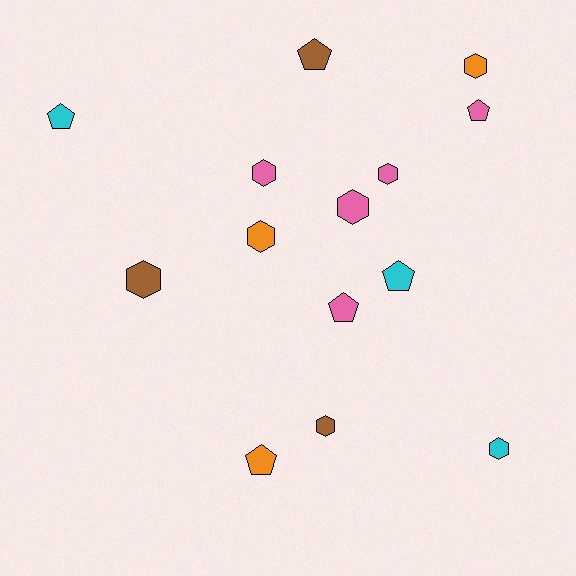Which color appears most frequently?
Pink, with 5 objects.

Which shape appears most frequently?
Hexagon, with 8 objects.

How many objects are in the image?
There are 14 objects.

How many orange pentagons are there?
There is 1 orange pentagon.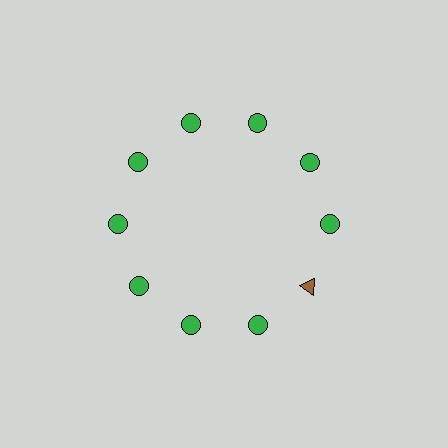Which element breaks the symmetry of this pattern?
The brown triangle at roughly the 4 o'clock position breaks the symmetry. All other shapes are green circles.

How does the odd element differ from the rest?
It differs in both color (brown instead of green) and shape (triangle instead of circle).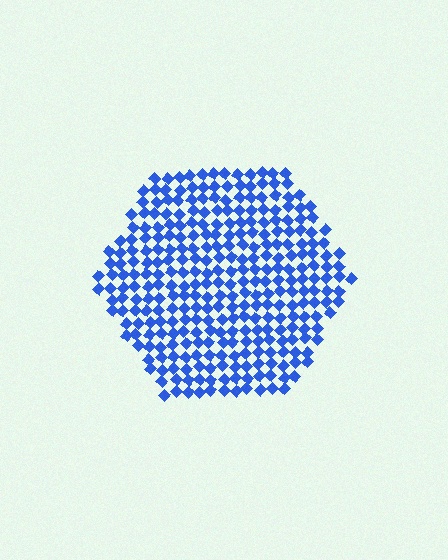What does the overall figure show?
The overall figure shows a hexagon.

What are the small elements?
The small elements are diamonds.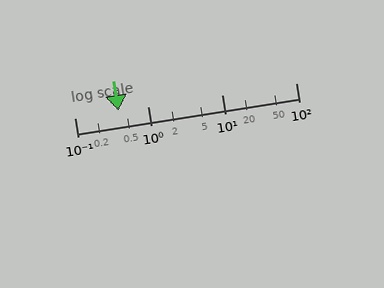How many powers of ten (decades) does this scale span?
The scale spans 3 decades, from 0.1 to 100.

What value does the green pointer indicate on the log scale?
The pointer indicates approximately 0.4.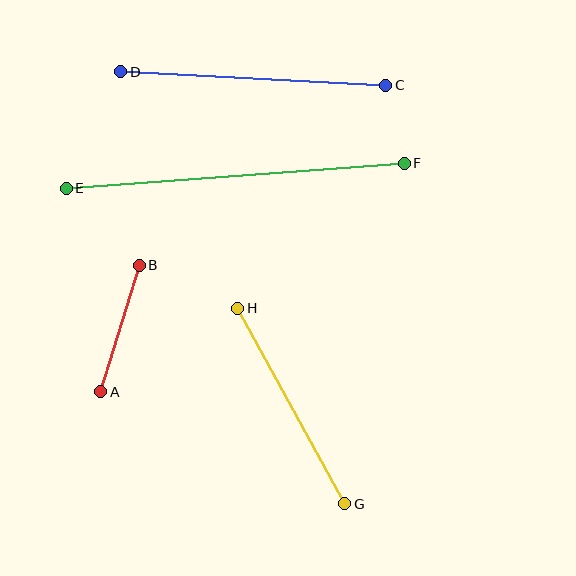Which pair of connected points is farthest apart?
Points E and F are farthest apart.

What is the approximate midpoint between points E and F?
The midpoint is at approximately (235, 176) pixels.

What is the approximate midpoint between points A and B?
The midpoint is at approximately (120, 328) pixels.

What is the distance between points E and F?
The distance is approximately 339 pixels.